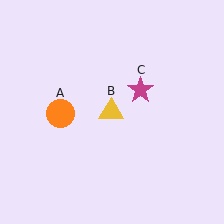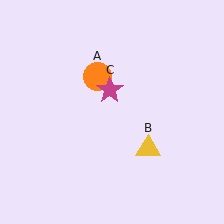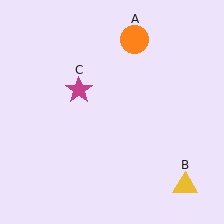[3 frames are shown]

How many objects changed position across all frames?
3 objects changed position: orange circle (object A), yellow triangle (object B), magenta star (object C).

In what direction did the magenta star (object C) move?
The magenta star (object C) moved left.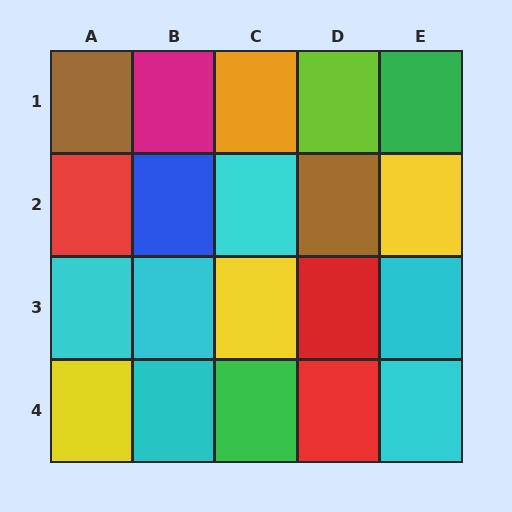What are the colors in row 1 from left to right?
Brown, magenta, orange, lime, green.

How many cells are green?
2 cells are green.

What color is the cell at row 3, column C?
Yellow.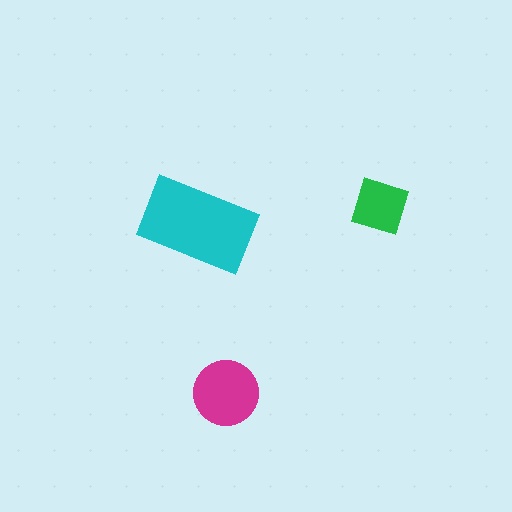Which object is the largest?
The cyan rectangle.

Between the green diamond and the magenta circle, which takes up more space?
The magenta circle.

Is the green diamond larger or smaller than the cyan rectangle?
Smaller.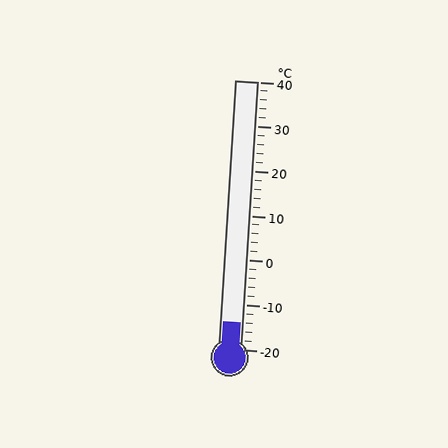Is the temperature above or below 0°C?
The temperature is below 0°C.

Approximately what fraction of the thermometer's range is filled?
The thermometer is filled to approximately 10% of its range.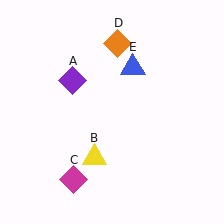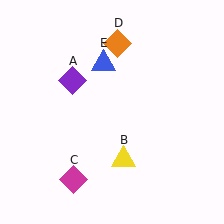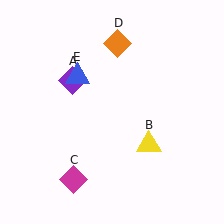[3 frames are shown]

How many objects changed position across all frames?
2 objects changed position: yellow triangle (object B), blue triangle (object E).